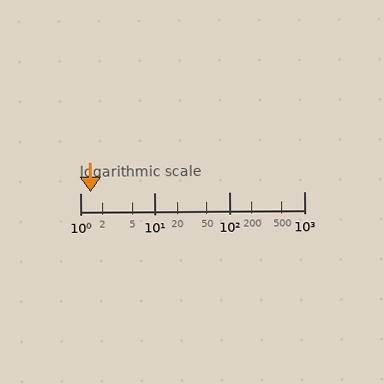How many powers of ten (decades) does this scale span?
The scale spans 3 decades, from 1 to 1000.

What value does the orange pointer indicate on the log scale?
The pointer indicates approximately 1.4.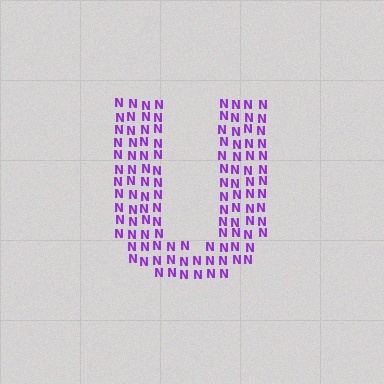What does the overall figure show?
The overall figure shows the letter U.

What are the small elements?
The small elements are letter N's.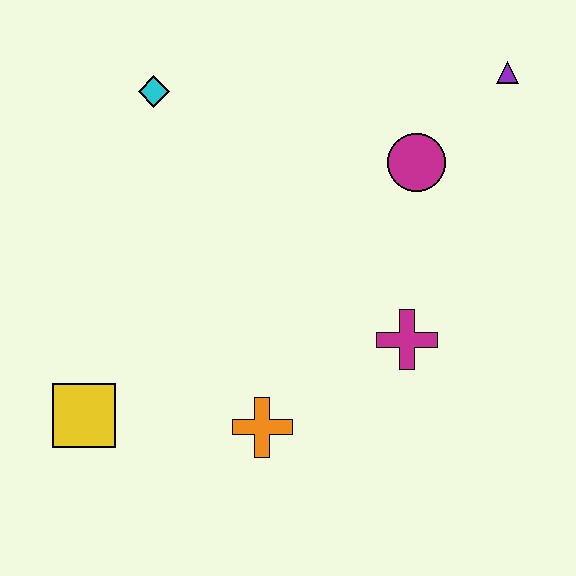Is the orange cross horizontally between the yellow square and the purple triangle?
Yes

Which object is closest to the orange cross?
The magenta cross is closest to the orange cross.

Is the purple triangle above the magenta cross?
Yes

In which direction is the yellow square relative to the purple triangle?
The yellow square is to the left of the purple triangle.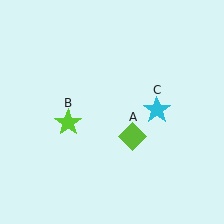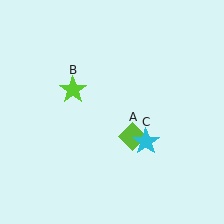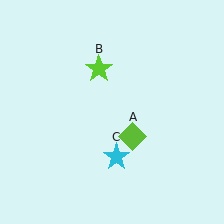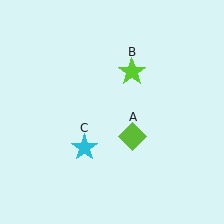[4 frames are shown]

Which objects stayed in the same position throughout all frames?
Lime diamond (object A) remained stationary.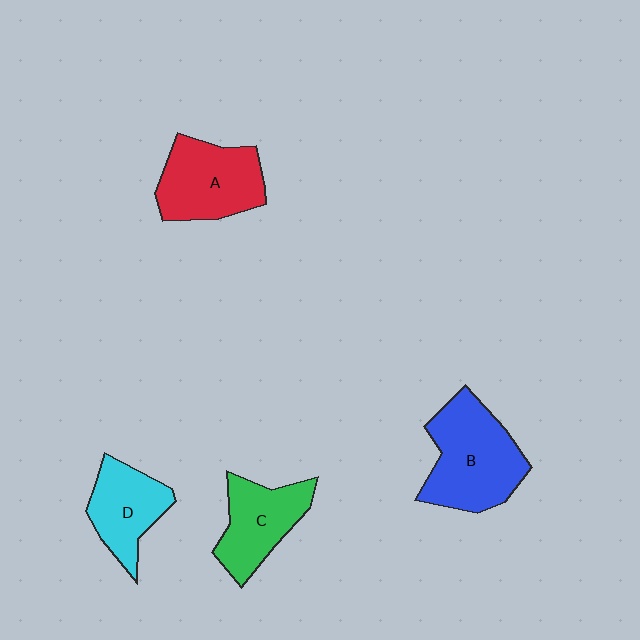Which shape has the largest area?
Shape B (blue).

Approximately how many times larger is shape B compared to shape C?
Approximately 1.4 times.